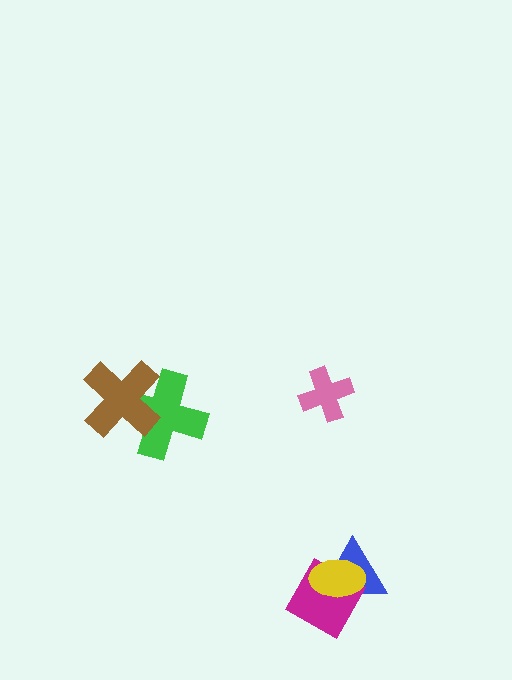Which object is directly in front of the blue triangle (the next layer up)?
The magenta diamond is directly in front of the blue triangle.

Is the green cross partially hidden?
Yes, it is partially covered by another shape.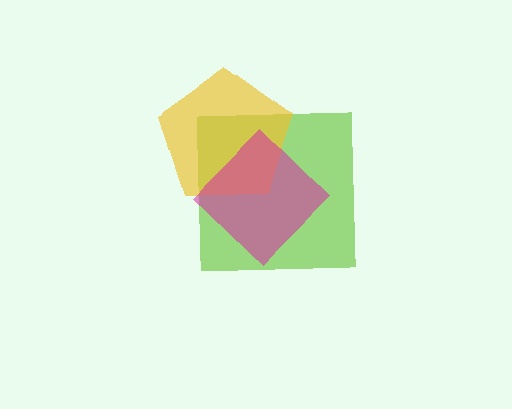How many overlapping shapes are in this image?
There are 3 overlapping shapes in the image.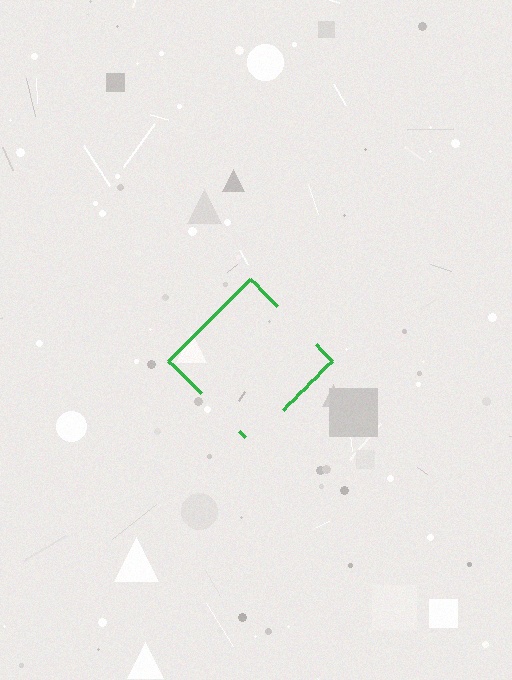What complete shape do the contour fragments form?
The contour fragments form a diamond.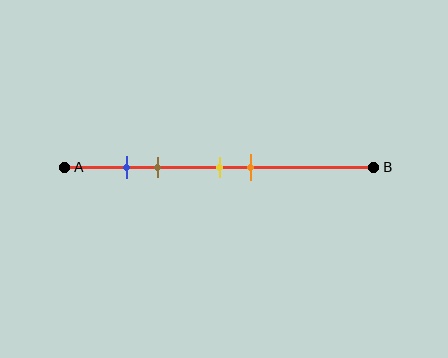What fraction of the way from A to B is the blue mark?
The blue mark is approximately 20% (0.2) of the way from A to B.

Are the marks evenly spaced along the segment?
No, the marks are not evenly spaced.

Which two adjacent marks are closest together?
The blue and brown marks are the closest adjacent pair.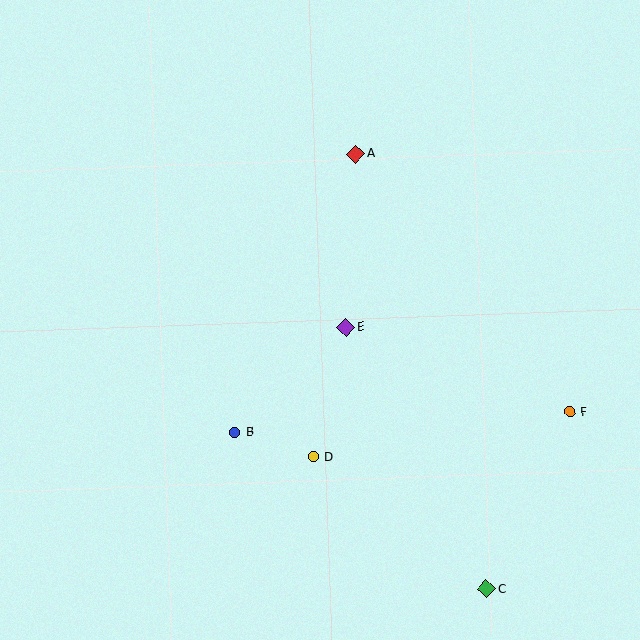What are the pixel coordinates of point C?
Point C is at (487, 589).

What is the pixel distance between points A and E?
The distance between A and E is 173 pixels.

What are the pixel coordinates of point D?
Point D is at (313, 457).